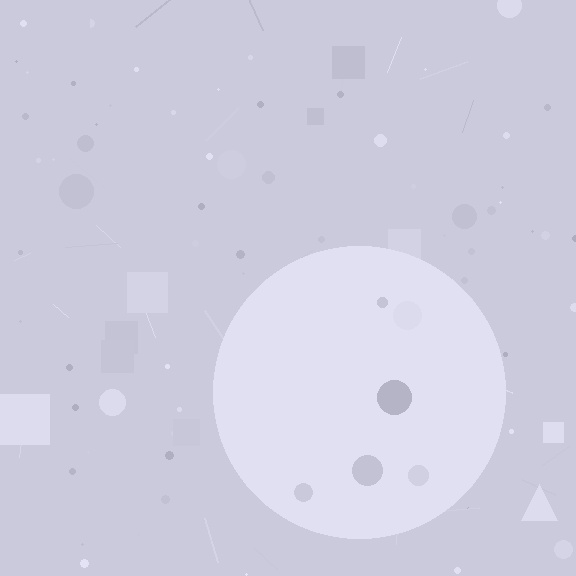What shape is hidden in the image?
A circle is hidden in the image.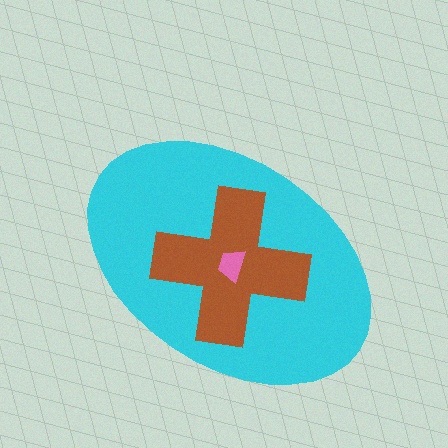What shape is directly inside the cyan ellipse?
The brown cross.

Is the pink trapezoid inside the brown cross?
Yes.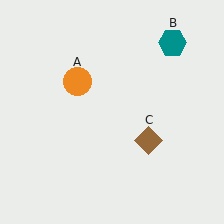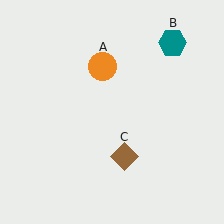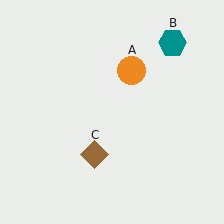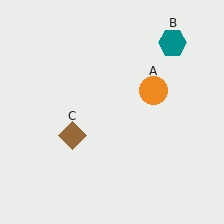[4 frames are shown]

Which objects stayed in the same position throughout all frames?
Teal hexagon (object B) remained stationary.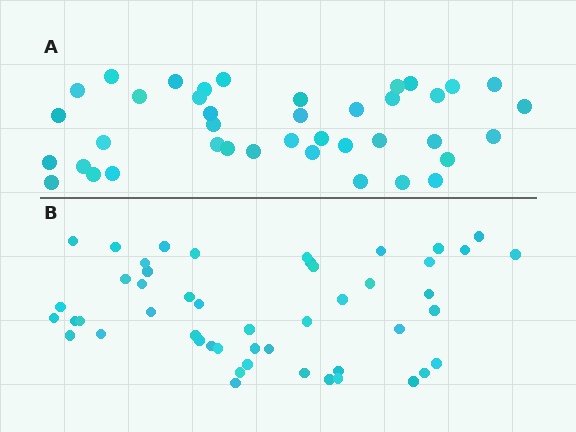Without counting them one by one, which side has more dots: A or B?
Region B (the bottom region) has more dots.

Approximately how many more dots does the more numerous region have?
Region B has roughly 8 or so more dots than region A.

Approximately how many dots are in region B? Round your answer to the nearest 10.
About 50 dots. (The exact count is 49, which rounds to 50.)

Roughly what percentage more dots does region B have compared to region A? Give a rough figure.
About 20% more.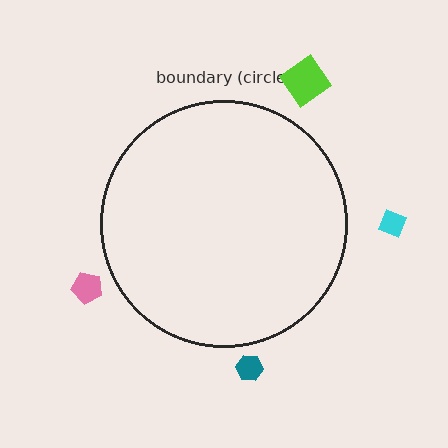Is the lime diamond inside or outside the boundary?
Outside.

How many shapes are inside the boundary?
0 inside, 4 outside.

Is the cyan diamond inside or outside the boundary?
Outside.